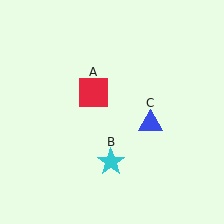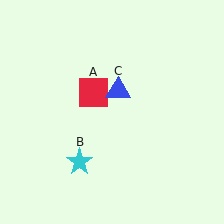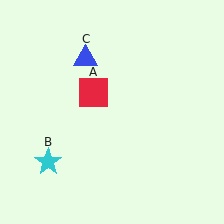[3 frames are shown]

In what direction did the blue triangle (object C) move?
The blue triangle (object C) moved up and to the left.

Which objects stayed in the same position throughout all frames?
Red square (object A) remained stationary.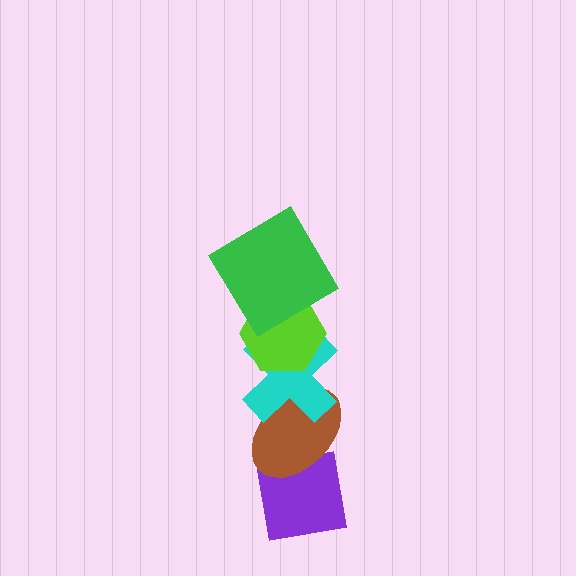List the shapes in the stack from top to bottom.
From top to bottom: the green diamond, the lime hexagon, the cyan cross, the brown ellipse, the purple square.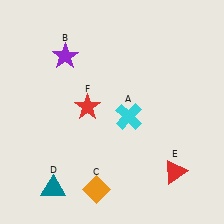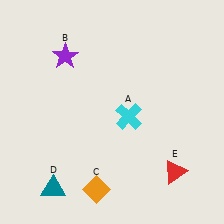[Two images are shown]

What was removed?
The red star (F) was removed in Image 2.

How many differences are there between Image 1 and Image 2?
There is 1 difference between the two images.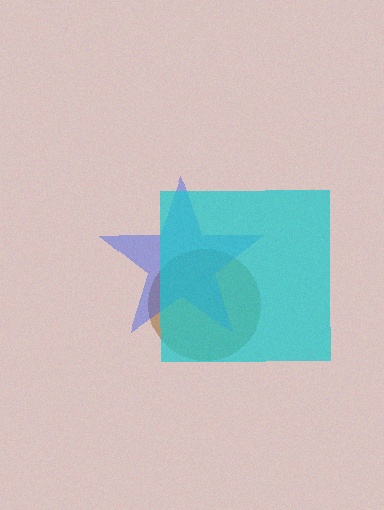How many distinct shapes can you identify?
There are 3 distinct shapes: a brown circle, a blue star, a cyan square.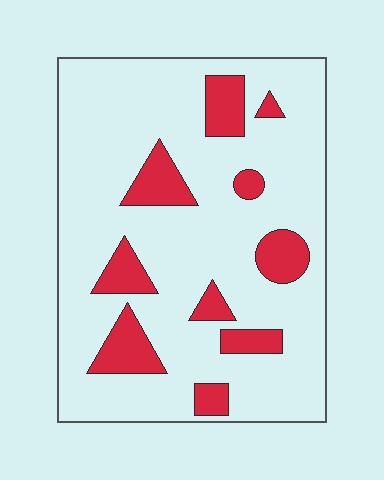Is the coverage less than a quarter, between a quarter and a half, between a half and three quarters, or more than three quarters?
Less than a quarter.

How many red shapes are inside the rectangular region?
10.